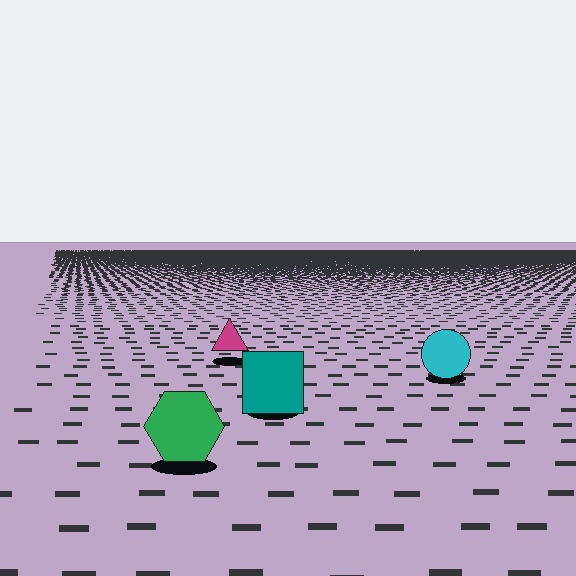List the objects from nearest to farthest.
From nearest to farthest: the green hexagon, the teal square, the cyan circle, the magenta triangle.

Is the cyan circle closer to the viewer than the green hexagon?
No. The green hexagon is closer — you can tell from the texture gradient: the ground texture is coarser near it.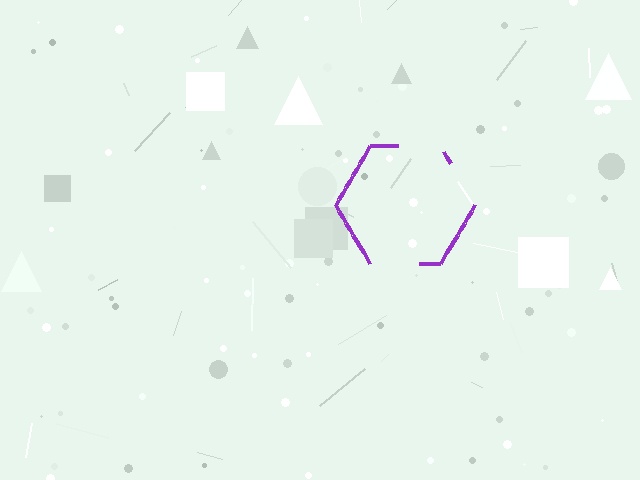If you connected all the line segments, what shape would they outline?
They would outline a hexagon.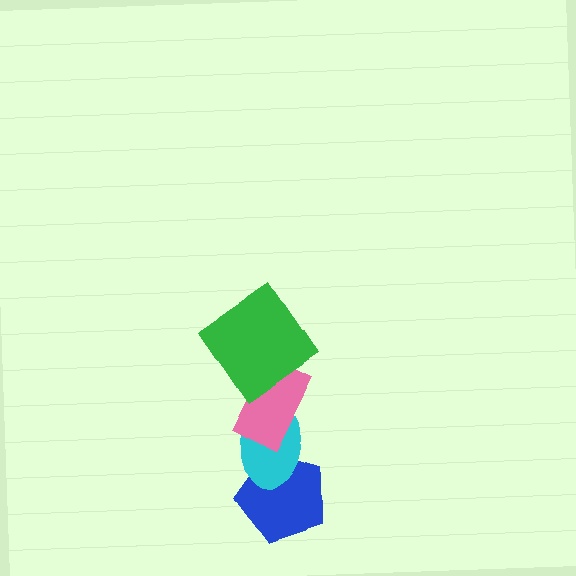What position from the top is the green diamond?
The green diamond is 1st from the top.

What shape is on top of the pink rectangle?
The green diamond is on top of the pink rectangle.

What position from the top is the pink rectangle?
The pink rectangle is 2nd from the top.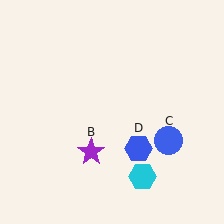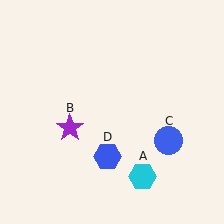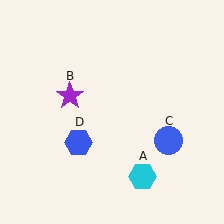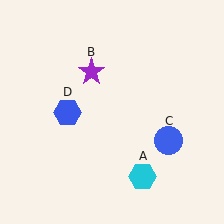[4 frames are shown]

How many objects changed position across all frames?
2 objects changed position: purple star (object B), blue hexagon (object D).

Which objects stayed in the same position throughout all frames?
Cyan hexagon (object A) and blue circle (object C) remained stationary.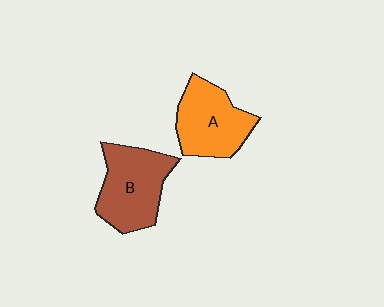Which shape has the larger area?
Shape B (brown).